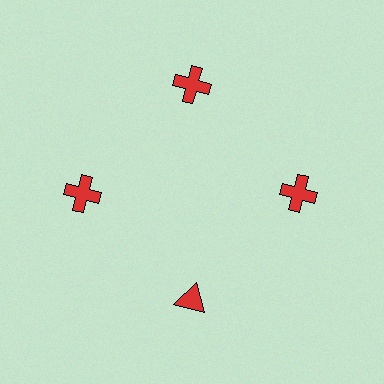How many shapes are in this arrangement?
There are 4 shapes arranged in a ring pattern.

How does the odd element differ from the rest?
It has a different shape: triangle instead of cross.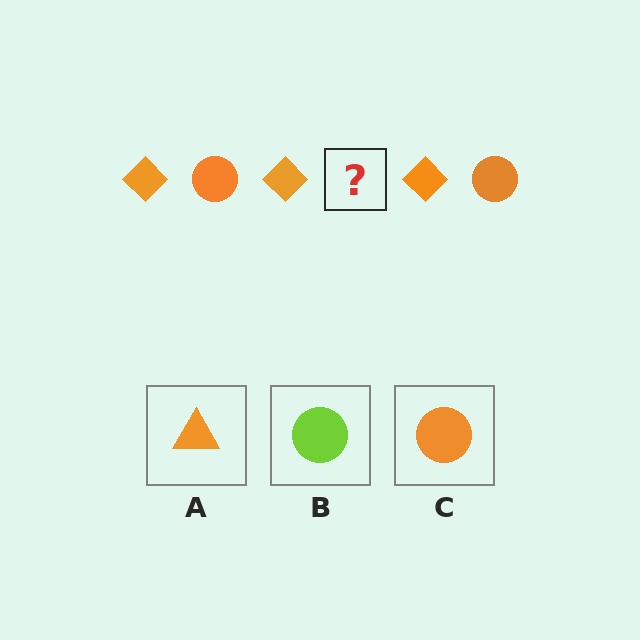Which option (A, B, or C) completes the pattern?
C.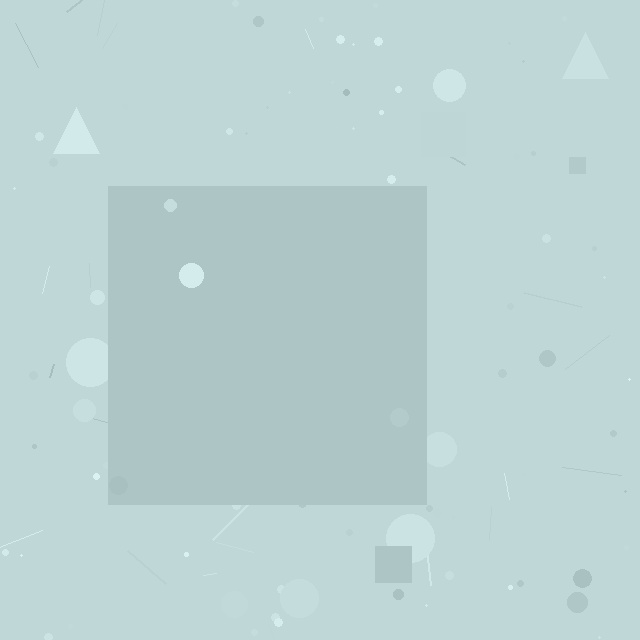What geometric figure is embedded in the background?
A square is embedded in the background.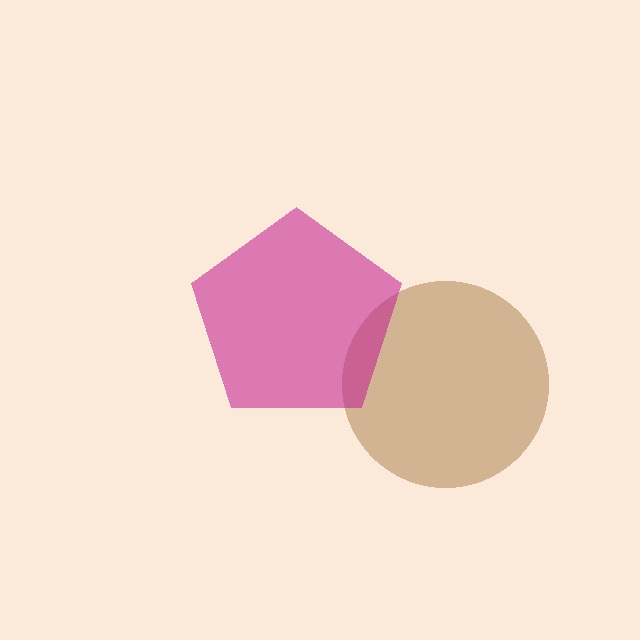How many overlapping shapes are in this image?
There are 2 overlapping shapes in the image.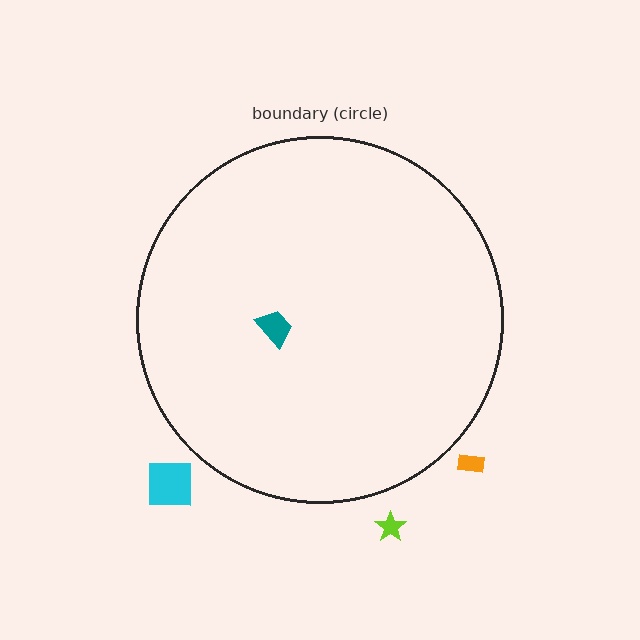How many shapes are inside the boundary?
1 inside, 3 outside.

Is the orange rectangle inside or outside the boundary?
Outside.